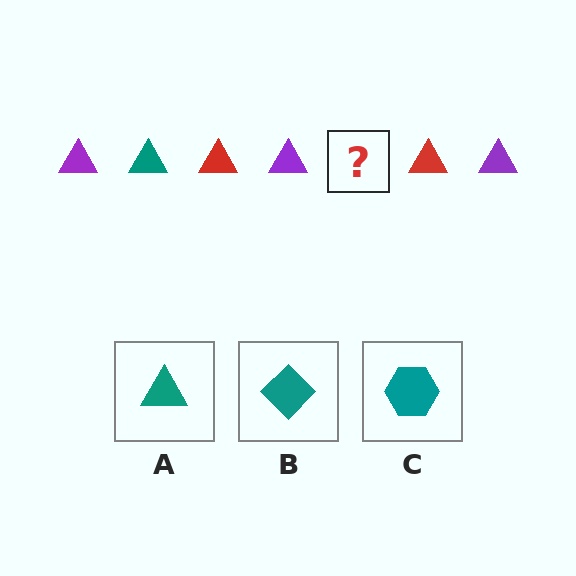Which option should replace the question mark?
Option A.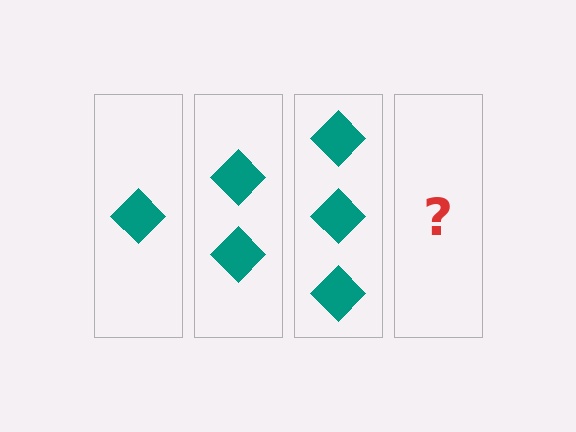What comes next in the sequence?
The next element should be 4 diamonds.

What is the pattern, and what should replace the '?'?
The pattern is that each step adds one more diamond. The '?' should be 4 diamonds.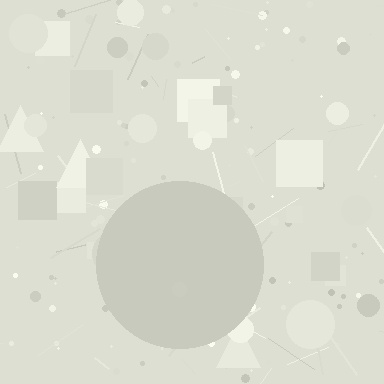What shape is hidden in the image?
A circle is hidden in the image.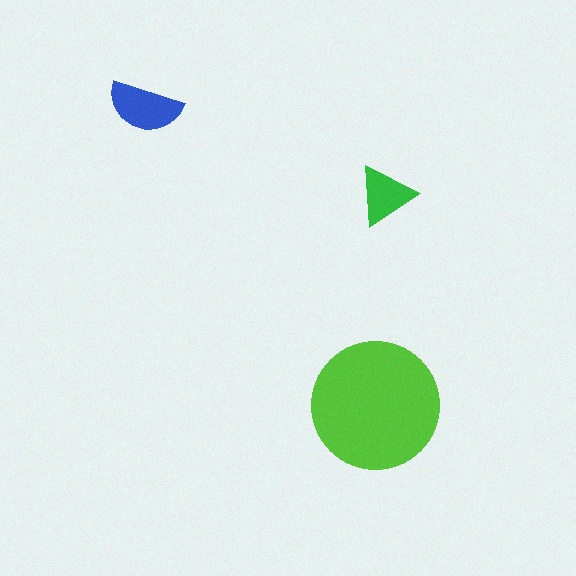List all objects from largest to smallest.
The lime circle, the blue semicircle, the green triangle.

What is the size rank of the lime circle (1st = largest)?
1st.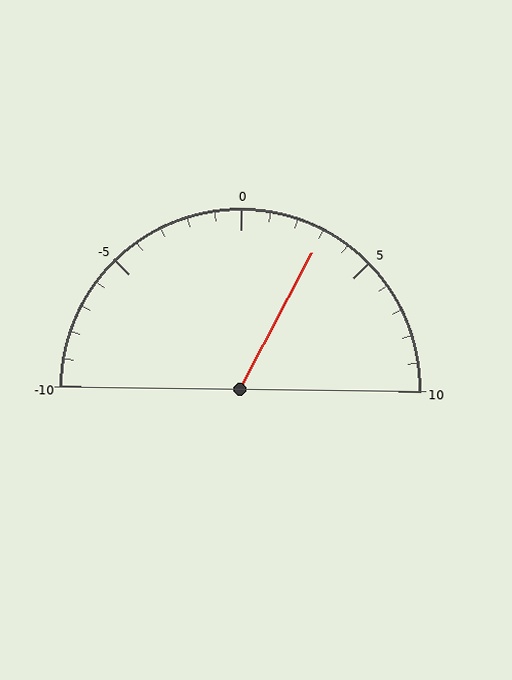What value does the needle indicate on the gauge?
The needle indicates approximately 3.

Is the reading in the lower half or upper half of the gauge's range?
The reading is in the upper half of the range (-10 to 10).